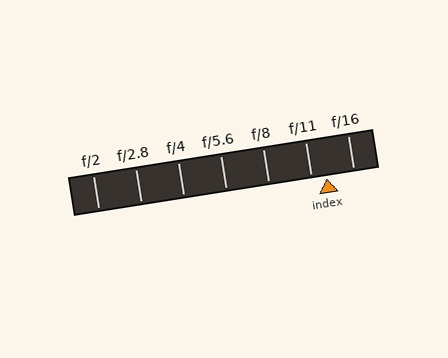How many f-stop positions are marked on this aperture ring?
There are 7 f-stop positions marked.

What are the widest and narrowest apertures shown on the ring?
The widest aperture shown is f/2 and the narrowest is f/16.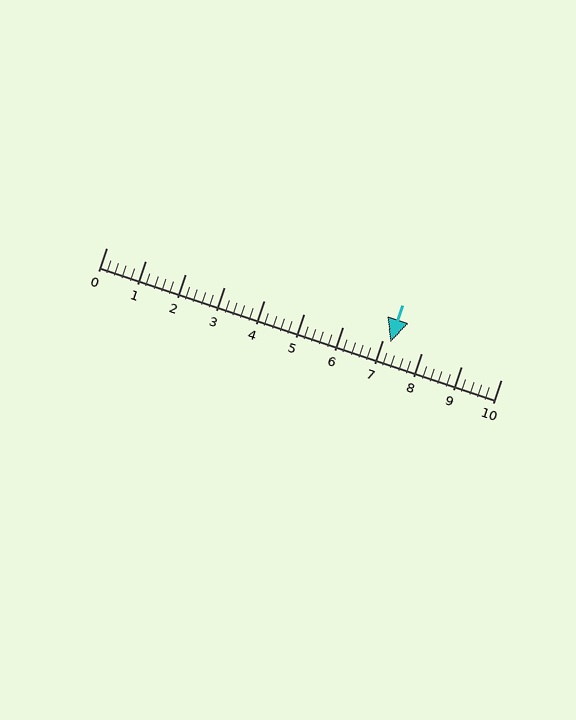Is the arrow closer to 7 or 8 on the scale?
The arrow is closer to 7.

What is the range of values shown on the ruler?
The ruler shows values from 0 to 10.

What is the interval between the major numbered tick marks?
The major tick marks are spaced 1 units apart.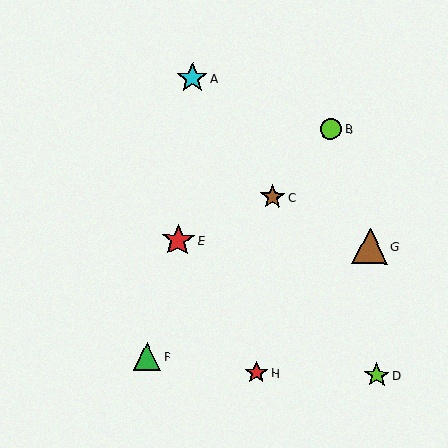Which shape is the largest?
The brown triangle (labeled G) is the largest.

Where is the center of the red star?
The center of the red star is at (178, 240).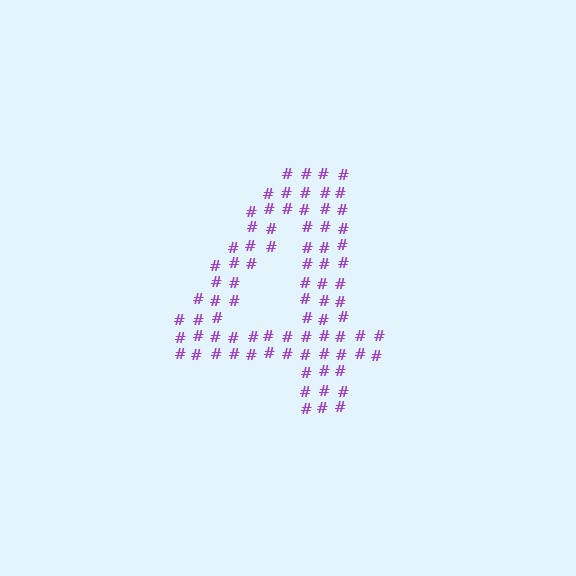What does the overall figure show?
The overall figure shows the digit 4.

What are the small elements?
The small elements are hash symbols.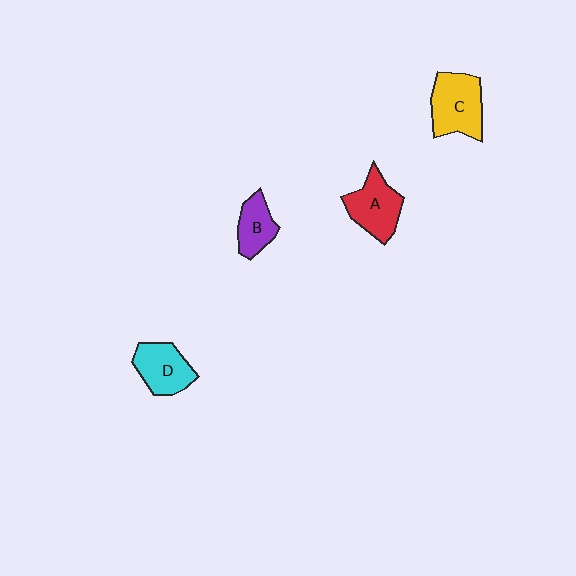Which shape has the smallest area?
Shape B (purple).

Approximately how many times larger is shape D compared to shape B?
Approximately 1.3 times.